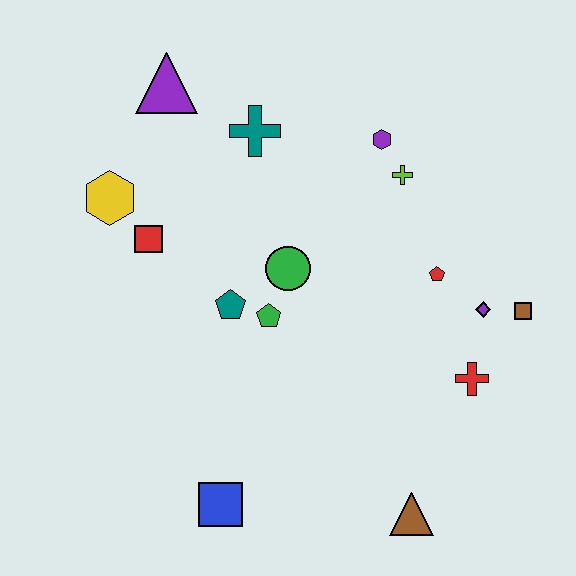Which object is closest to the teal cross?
The purple triangle is closest to the teal cross.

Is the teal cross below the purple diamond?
No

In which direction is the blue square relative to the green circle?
The blue square is below the green circle.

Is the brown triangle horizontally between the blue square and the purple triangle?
No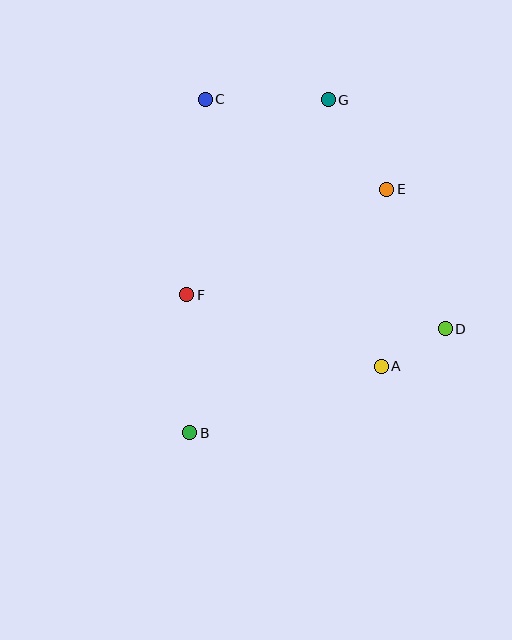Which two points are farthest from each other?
Points B and G are farthest from each other.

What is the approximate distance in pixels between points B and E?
The distance between B and E is approximately 313 pixels.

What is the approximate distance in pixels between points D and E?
The distance between D and E is approximately 151 pixels.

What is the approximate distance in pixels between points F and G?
The distance between F and G is approximately 241 pixels.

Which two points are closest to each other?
Points A and D are closest to each other.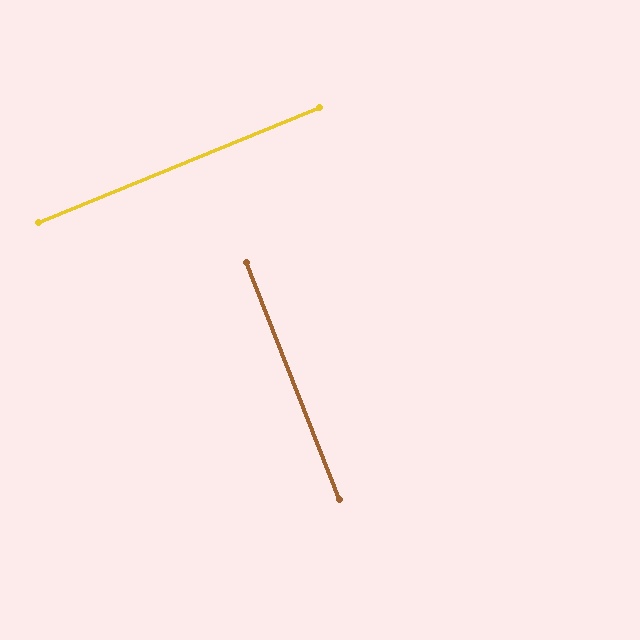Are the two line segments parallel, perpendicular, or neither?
Perpendicular — they meet at approximately 89°.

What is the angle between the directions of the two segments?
Approximately 89 degrees.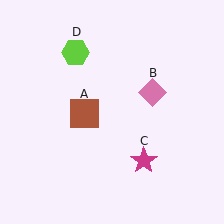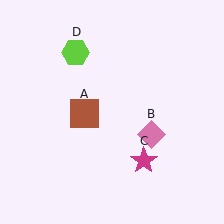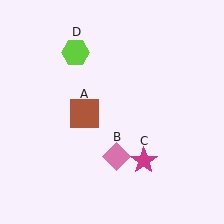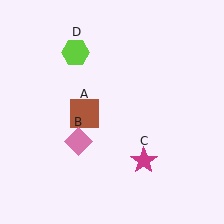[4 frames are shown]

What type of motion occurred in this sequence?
The pink diamond (object B) rotated clockwise around the center of the scene.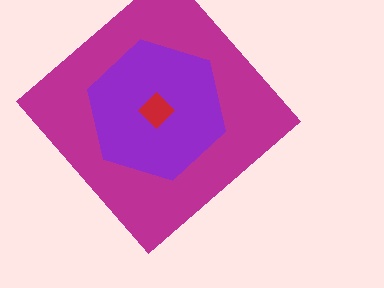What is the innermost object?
The red diamond.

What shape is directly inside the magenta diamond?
The purple hexagon.